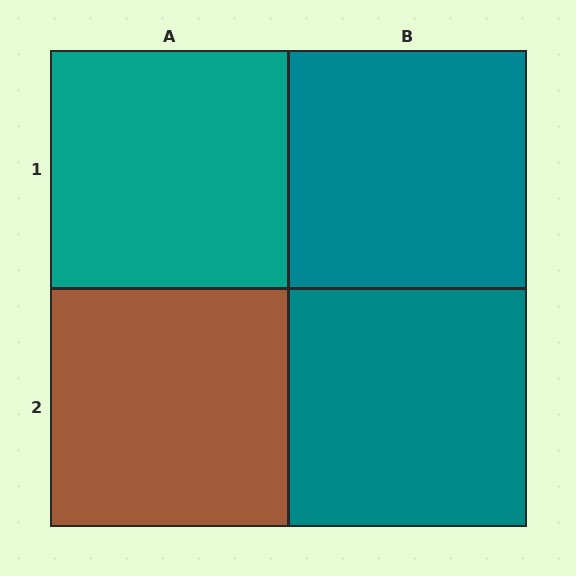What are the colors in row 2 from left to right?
Brown, teal.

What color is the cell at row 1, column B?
Teal.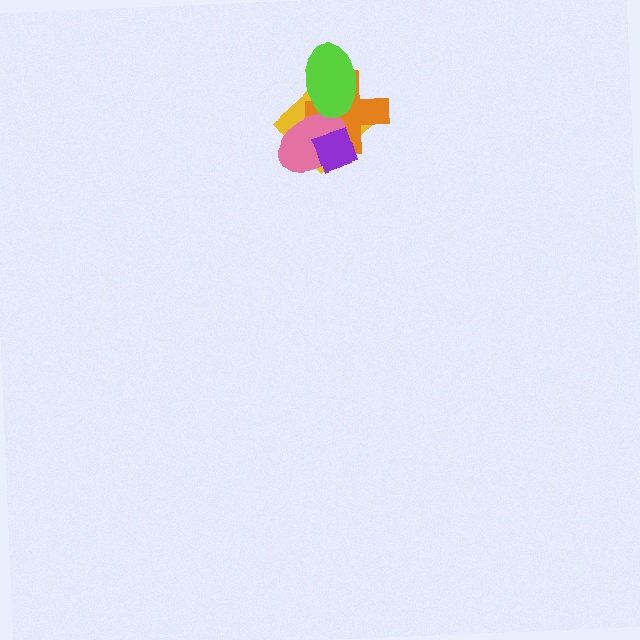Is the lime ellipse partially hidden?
No, no other shape covers it.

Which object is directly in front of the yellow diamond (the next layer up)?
The orange cross is directly in front of the yellow diamond.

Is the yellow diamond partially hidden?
Yes, it is partially covered by another shape.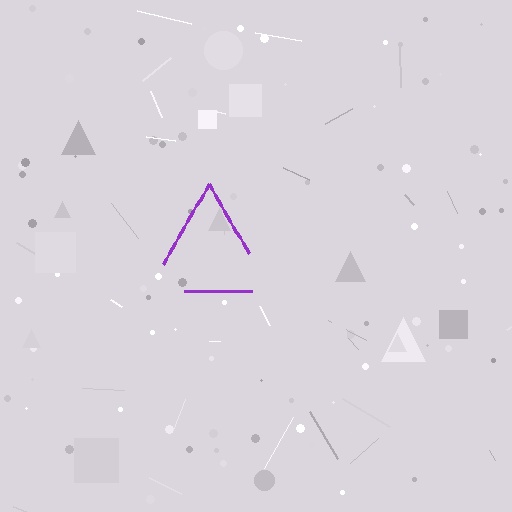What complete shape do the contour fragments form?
The contour fragments form a triangle.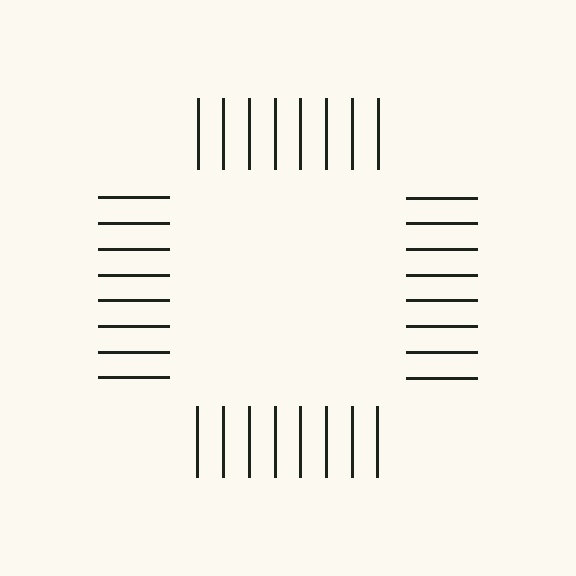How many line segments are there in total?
32 — 8 along each of the 4 edges.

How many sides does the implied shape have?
4 sides — the line-ends trace a square.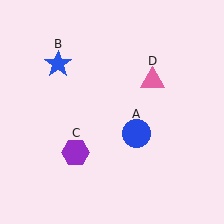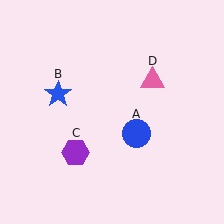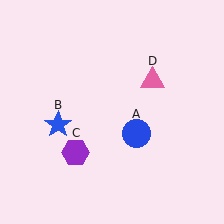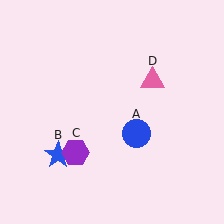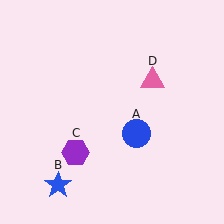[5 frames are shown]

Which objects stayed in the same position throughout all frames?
Blue circle (object A) and purple hexagon (object C) and pink triangle (object D) remained stationary.